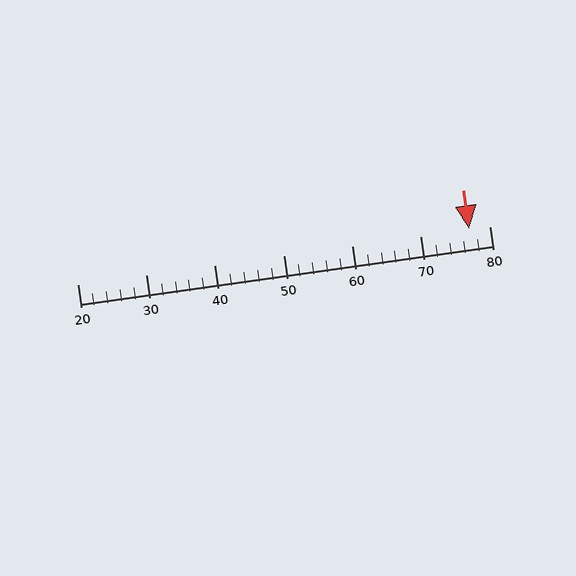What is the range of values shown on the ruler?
The ruler shows values from 20 to 80.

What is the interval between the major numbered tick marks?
The major tick marks are spaced 10 units apart.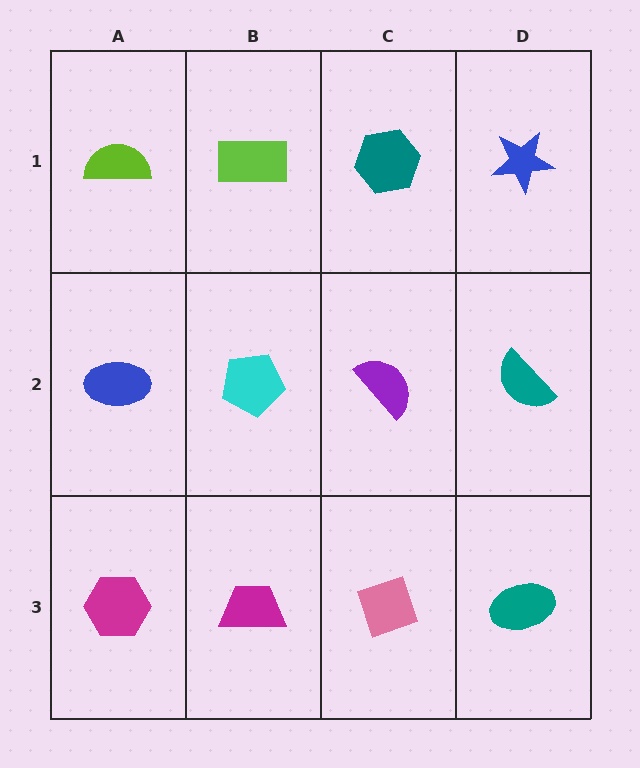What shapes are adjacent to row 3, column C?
A purple semicircle (row 2, column C), a magenta trapezoid (row 3, column B), a teal ellipse (row 3, column D).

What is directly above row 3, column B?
A cyan pentagon.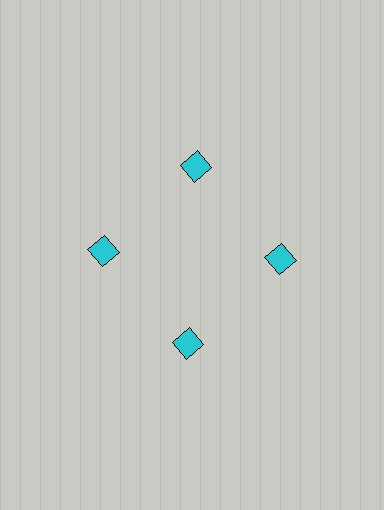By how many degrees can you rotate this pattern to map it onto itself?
The pattern maps onto itself every 90 degrees of rotation.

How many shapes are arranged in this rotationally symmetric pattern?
There are 4 shapes, arranged in 4 groups of 1.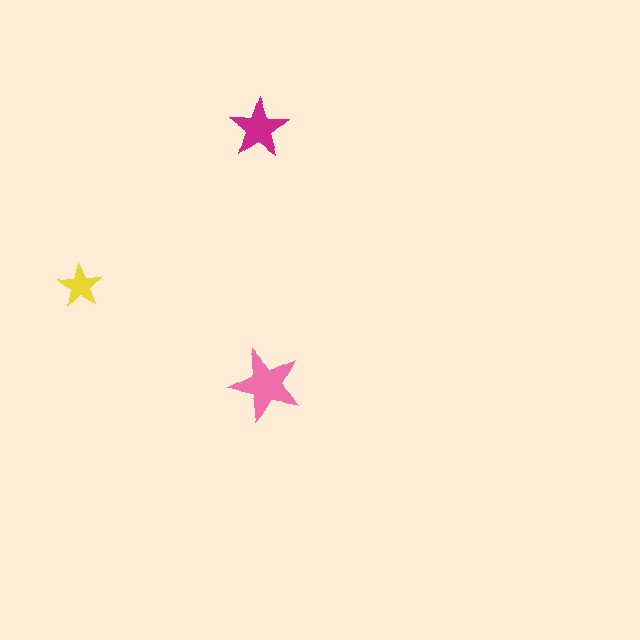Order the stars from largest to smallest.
the pink one, the magenta one, the yellow one.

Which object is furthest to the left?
The yellow star is leftmost.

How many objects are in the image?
There are 3 objects in the image.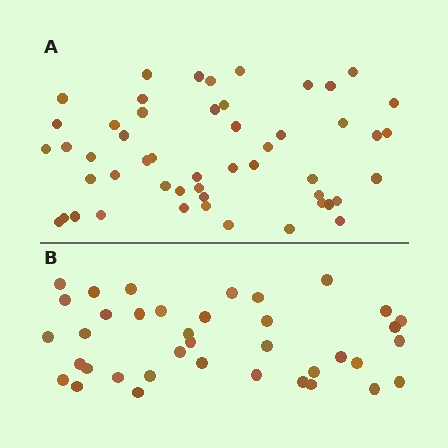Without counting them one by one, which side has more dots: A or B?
Region A (the top region) has more dots.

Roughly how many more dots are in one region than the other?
Region A has approximately 15 more dots than region B.